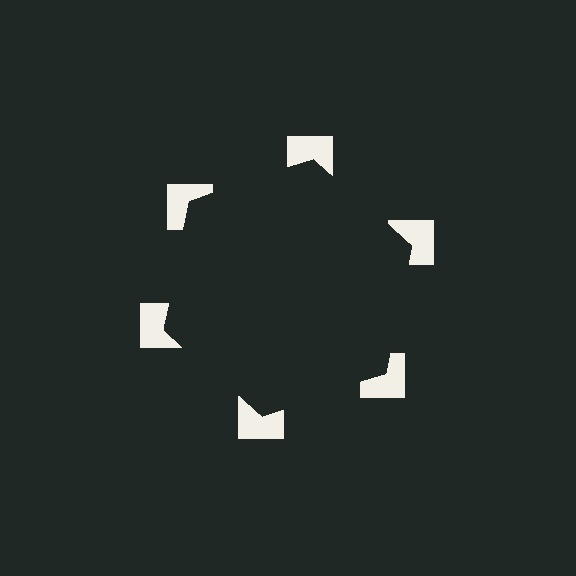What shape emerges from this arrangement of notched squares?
An illusory hexagon — its edges are inferred from the aligned wedge cuts in the notched squares, not physically drawn.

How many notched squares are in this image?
There are 6 — one at each vertex of the illusory hexagon.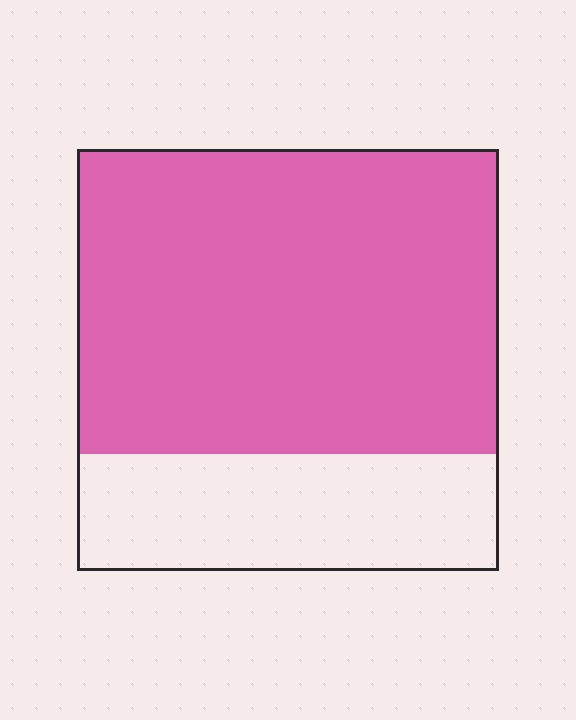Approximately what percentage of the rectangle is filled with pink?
Approximately 70%.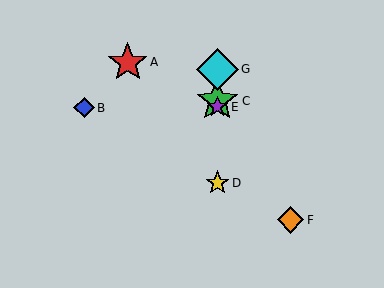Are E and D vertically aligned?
Yes, both are at x≈217.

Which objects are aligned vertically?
Objects C, D, E, G are aligned vertically.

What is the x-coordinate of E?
Object E is at x≈217.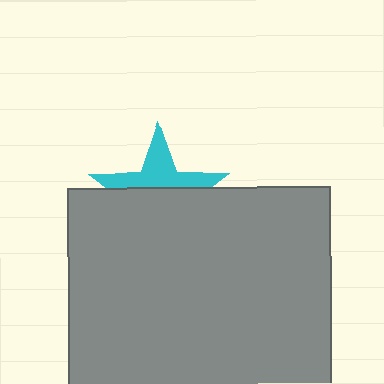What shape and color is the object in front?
The object in front is a gray square.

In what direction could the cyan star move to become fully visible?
The cyan star could move up. That would shift it out from behind the gray square entirely.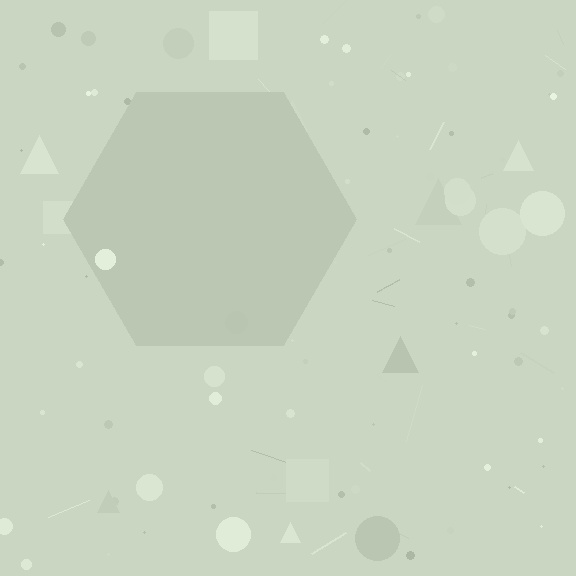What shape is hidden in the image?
A hexagon is hidden in the image.